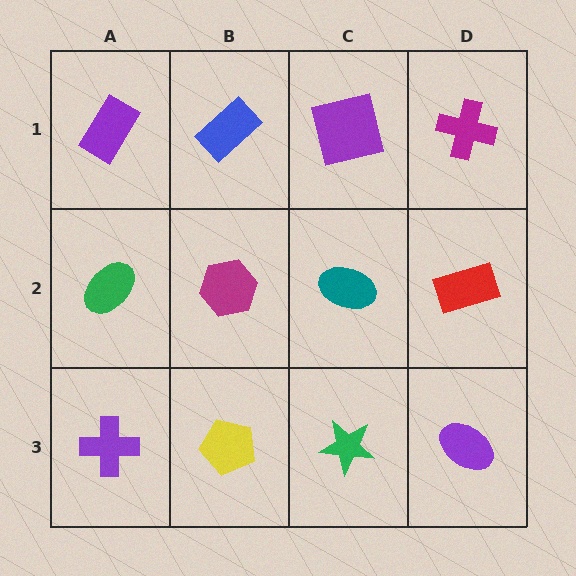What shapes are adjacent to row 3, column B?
A magenta hexagon (row 2, column B), a purple cross (row 3, column A), a green star (row 3, column C).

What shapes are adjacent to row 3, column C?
A teal ellipse (row 2, column C), a yellow pentagon (row 3, column B), a purple ellipse (row 3, column D).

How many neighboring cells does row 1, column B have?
3.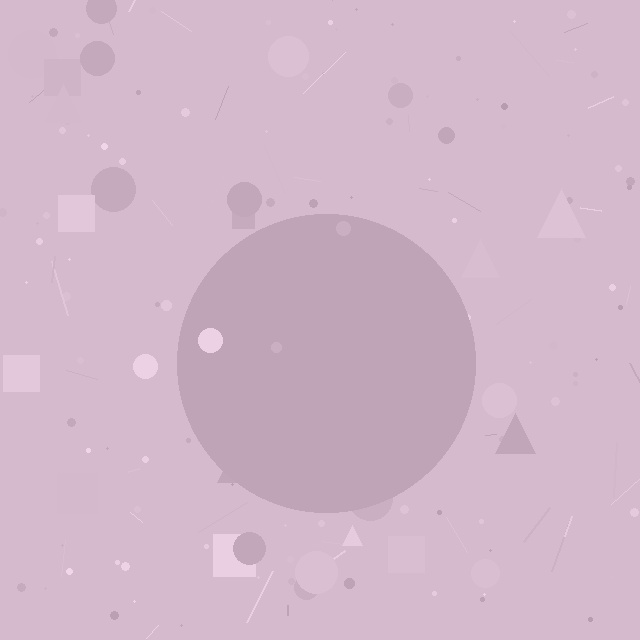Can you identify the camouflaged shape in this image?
The camouflaged shape is a circle.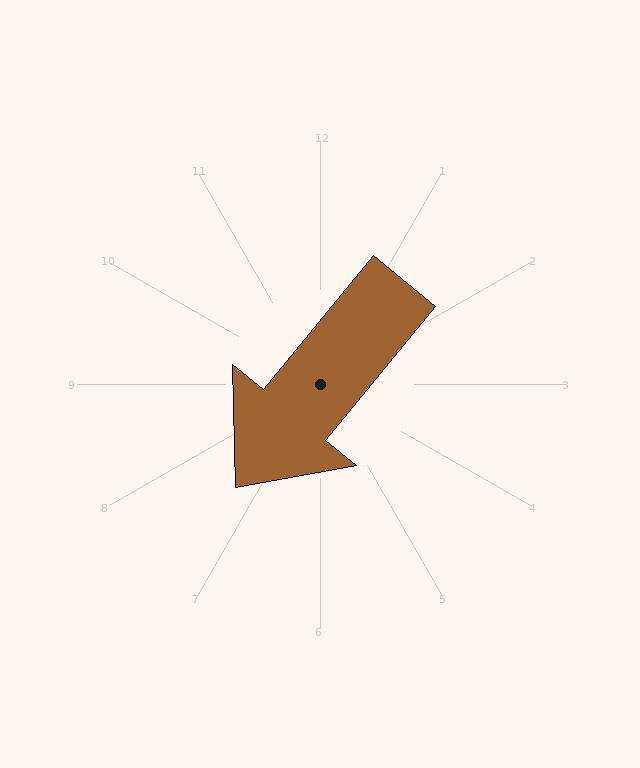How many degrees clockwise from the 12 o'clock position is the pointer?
Approximately 219 degrees.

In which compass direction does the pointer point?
Southwest.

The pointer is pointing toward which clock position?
Roughly 7 o'clock.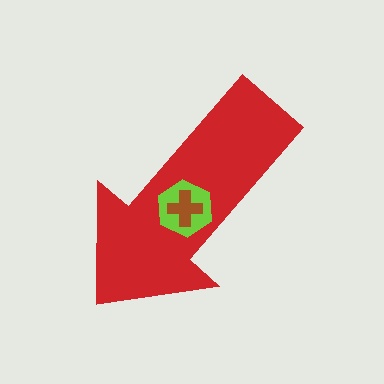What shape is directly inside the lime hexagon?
The brown cross.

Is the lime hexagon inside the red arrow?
Yes.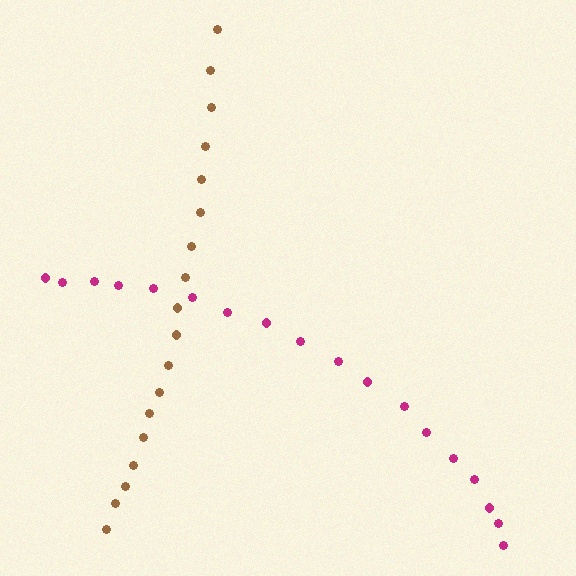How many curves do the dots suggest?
There are 2 distinct paths.